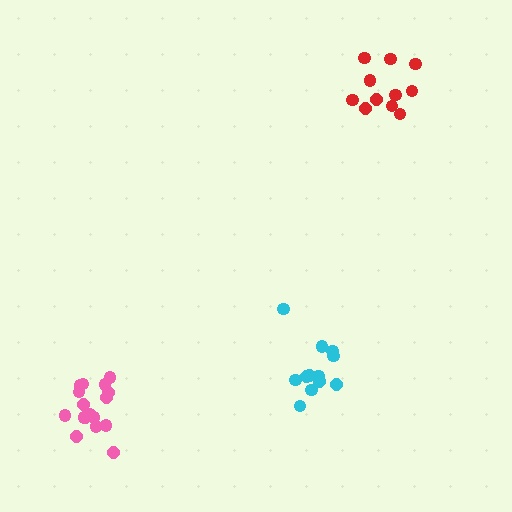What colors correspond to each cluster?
The clusters are colored: cyan, red, pink.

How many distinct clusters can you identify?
There are 3 distinct clusters.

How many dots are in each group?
Group 1: 12 dots, Group 2: 11 dots, Group 3: 17 dots (40 total).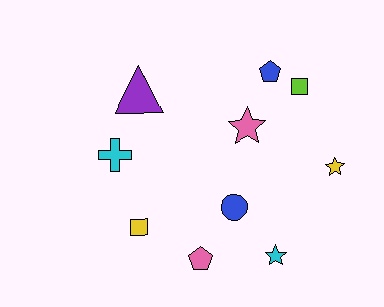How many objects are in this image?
There are 10 objects.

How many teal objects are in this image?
There are no teal objects.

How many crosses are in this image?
There is 1 cross.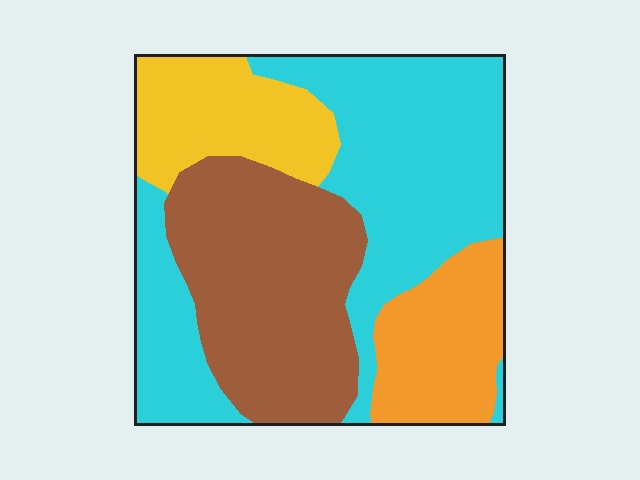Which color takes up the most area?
Cyan, at roughly 40%.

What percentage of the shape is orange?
Orange covers around 15% of the shape.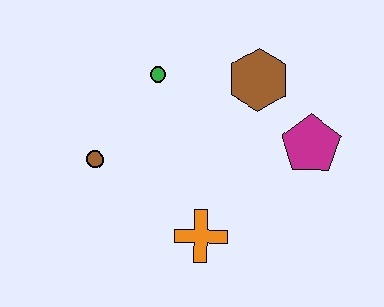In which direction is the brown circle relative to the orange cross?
The brown circle is to the left of the orange cross.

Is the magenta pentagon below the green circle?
Yes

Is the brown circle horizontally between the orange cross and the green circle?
No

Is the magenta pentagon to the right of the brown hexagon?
Yes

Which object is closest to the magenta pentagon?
The brown hexagon is closest to the magenta pentagon.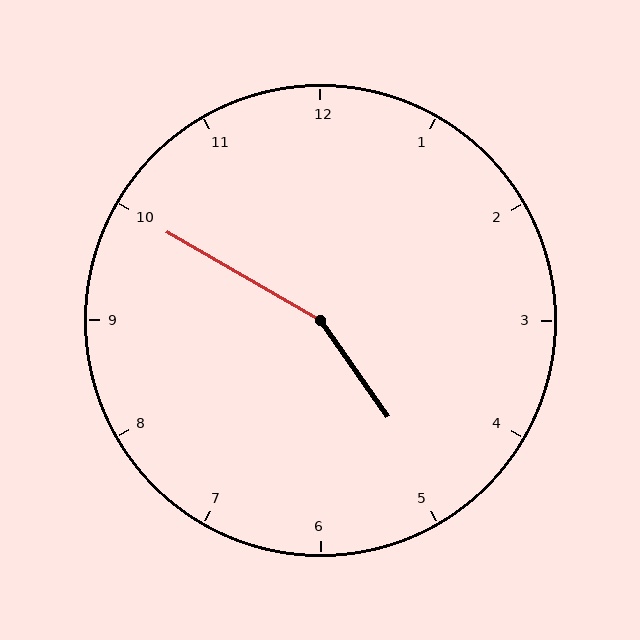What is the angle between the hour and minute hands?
Approximately 155 degrees.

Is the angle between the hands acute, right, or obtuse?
It is obtuse.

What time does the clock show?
4:50.